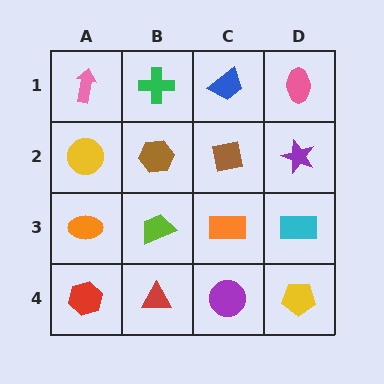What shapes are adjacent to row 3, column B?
A brown hexagon (row 2, column B), a red triangle (row 4, column B), an orange ellipse (row 3, column A), an orange rectangle (row 3, column C).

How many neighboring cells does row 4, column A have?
2.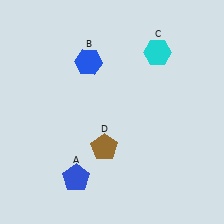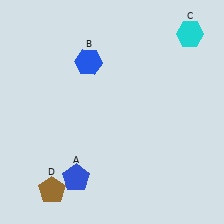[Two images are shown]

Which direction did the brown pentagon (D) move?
The brown pentagon (D) moved left.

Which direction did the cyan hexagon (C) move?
The cyan hexagon (C) moved right.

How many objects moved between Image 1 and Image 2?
2 objects moved between the two images.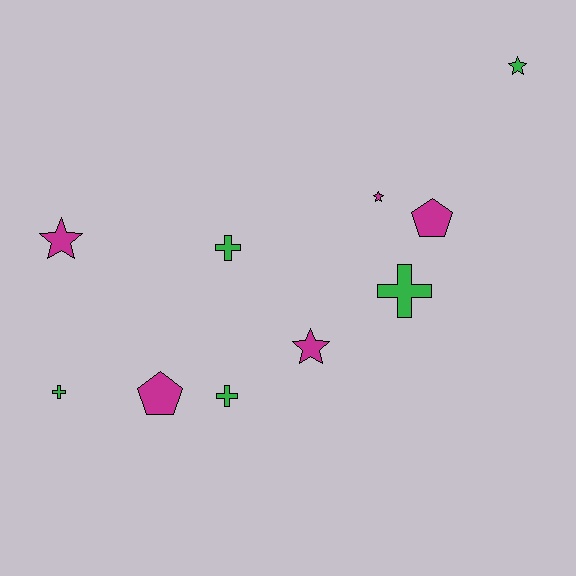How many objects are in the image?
There are 10 objects.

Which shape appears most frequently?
Star, with 4 objects.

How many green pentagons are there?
There are no green pentagons.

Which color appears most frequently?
Magenta, with 5 objects.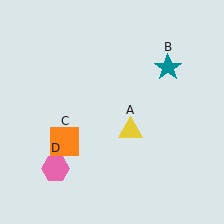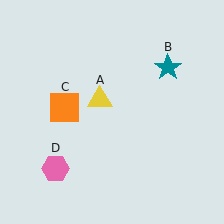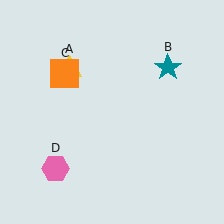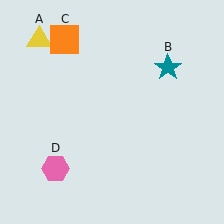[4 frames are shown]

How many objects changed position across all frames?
2 objects changed position: yellow triangle (object A), orange square (object C).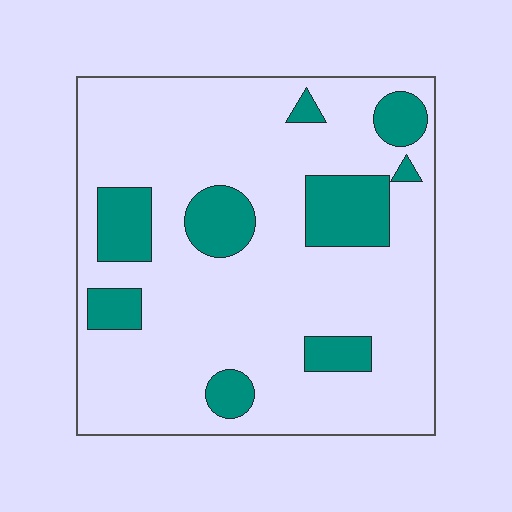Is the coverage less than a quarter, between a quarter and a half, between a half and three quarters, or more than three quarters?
Less than a quarter.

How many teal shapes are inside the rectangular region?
9.